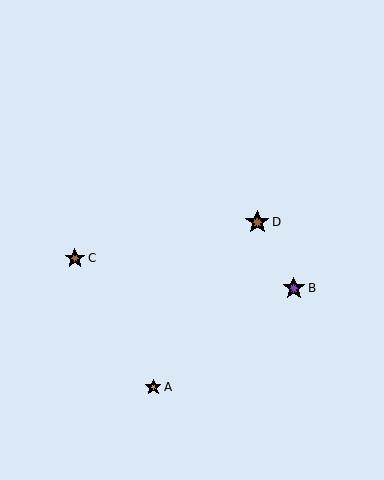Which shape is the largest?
The brown star (labeled D) is the largest.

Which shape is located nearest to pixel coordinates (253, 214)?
The brown star (labeled D) at (257, 222) is nearest to that location.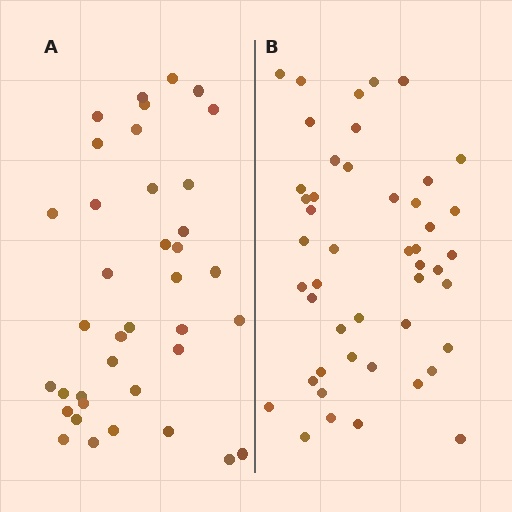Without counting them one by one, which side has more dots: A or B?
Region B (the right region) has more dots.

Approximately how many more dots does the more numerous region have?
Region B has roughly 8 or so more dots than region A.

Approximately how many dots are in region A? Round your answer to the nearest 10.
About 40 dots. (The exact count is 38, which rounds to 40.)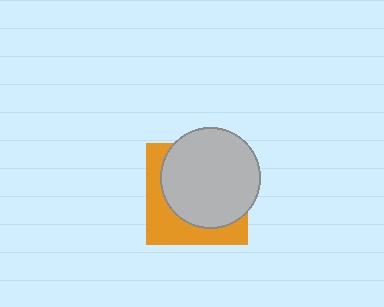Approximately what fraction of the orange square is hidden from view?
Roughly 63% of the orange square is hidden behind the light gray circle.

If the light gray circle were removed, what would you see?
You would see the complete orange square.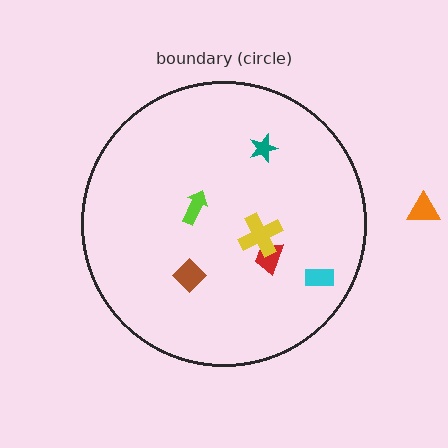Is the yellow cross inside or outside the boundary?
Inside.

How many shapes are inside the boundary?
6 inside, 1 outside.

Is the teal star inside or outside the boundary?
Inside.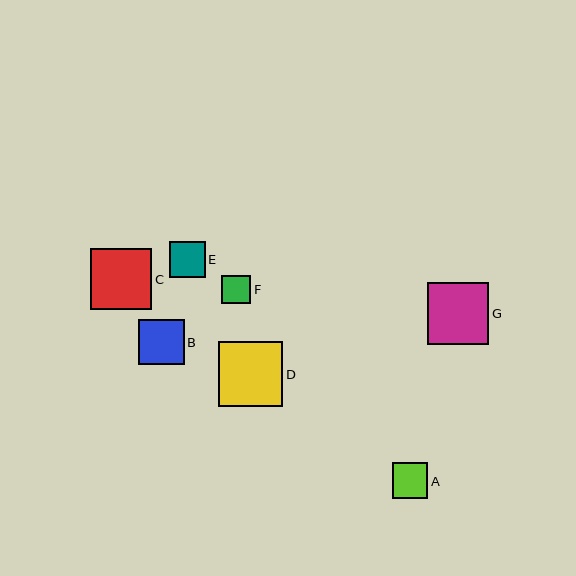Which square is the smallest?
Square F is the smallest with a size of approximately 29 pixels.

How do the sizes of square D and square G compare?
Square D and square G are approximately the same size.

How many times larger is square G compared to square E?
Square G is approximately 1.7 times the size of square E.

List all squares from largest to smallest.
From largest to smallest: D, G, C, B, A, E, F.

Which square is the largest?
Square D is the largest with a size of approximately 64 pixels.